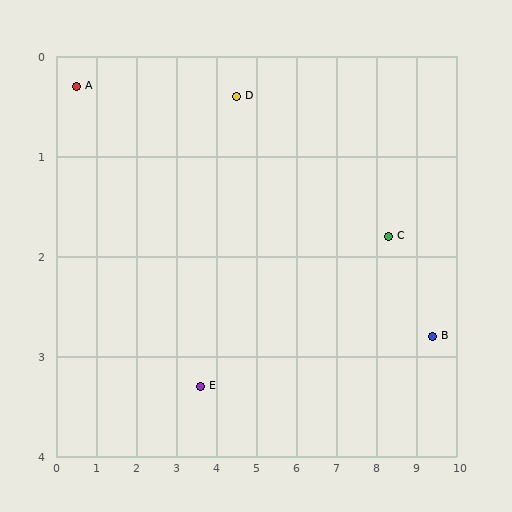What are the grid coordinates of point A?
Point A is at approximately (0.5, 0.3).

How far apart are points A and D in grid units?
Points A and D are about 4.0 grid units apart.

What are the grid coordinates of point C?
Point C is at approximately (8.3, 1.8).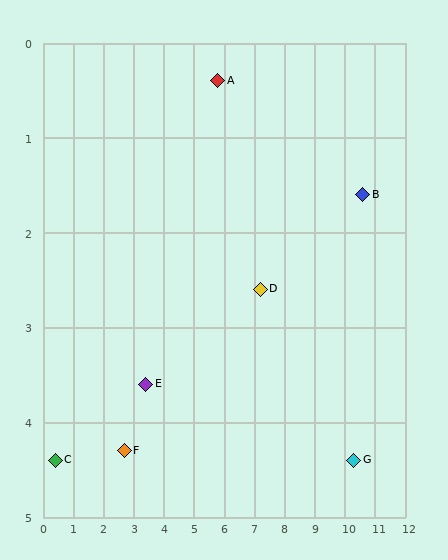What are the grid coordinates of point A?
Point A is at approximately (5.8, 0.4).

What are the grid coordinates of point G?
Point G is at approximately (10.3, 4.4).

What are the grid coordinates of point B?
Point B is at approximately (10.6, 1.6).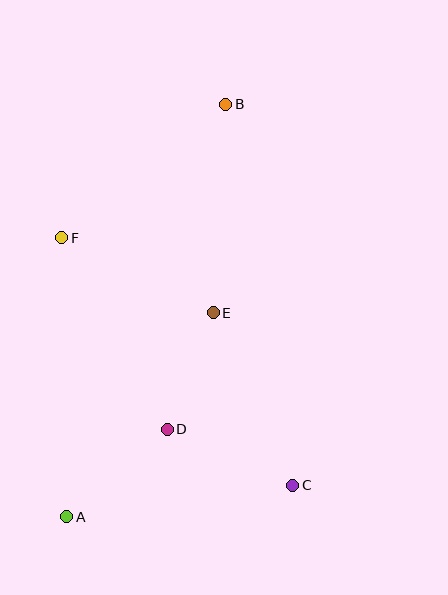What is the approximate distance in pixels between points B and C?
The distance between B and C is approximately 387 pixels.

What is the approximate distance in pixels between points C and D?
The distance between C and D is approximately 137 pixels.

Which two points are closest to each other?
Points D and E are closest to each other.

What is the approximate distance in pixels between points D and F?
The distance between D and F is approximately 219 pixels.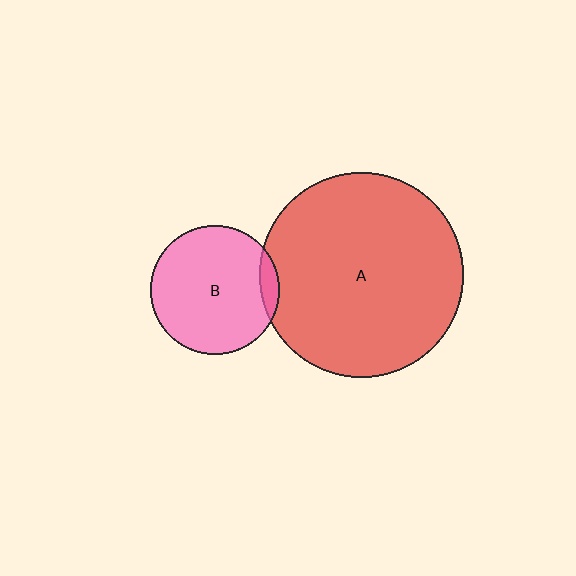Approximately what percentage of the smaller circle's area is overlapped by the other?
Approximately 10%.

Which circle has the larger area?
Circle A (red).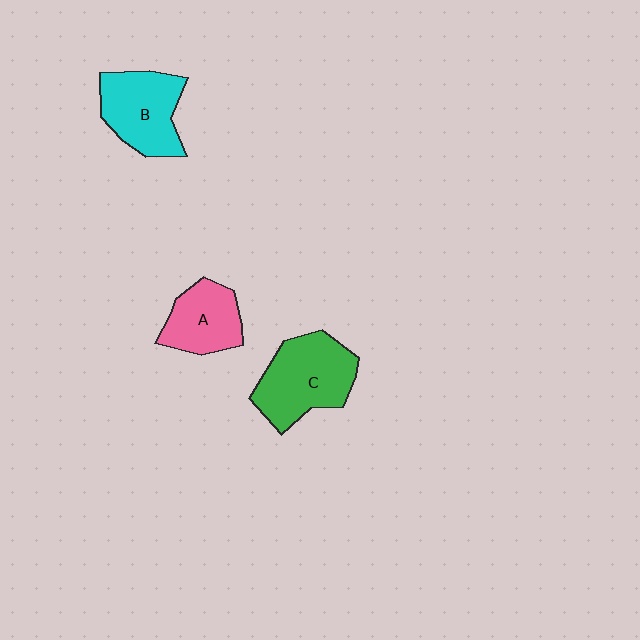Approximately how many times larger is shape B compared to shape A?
Approximately 1.3 times.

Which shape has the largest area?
Shape C (green).